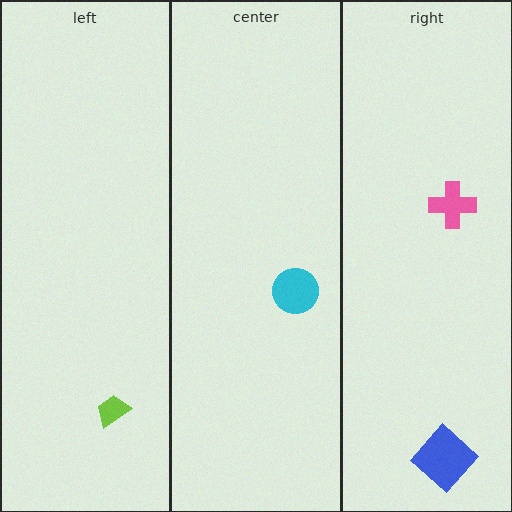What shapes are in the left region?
The lime trapezoid.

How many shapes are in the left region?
1.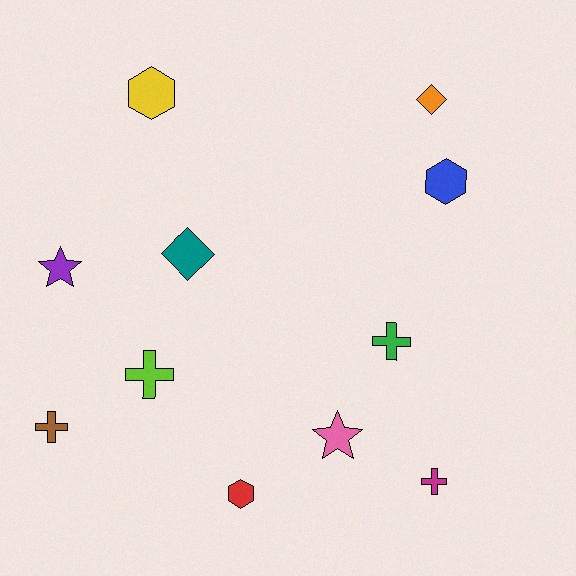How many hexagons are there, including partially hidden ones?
There are 3 hexagons.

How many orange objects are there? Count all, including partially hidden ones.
There is 1 orange object.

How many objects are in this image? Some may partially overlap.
There are 11 objects.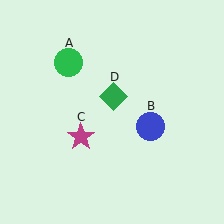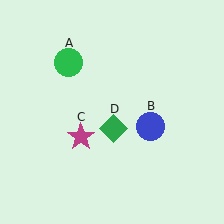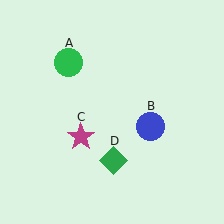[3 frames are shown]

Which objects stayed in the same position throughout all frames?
Green circle (object A) and blue circle (object B) and magenta star (object C) remained stationary.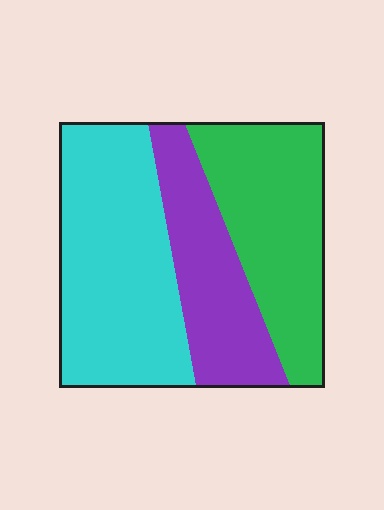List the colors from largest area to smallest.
From largest to smallest: cyan, green, purple.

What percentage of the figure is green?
Green covers roughly 35% of the figure.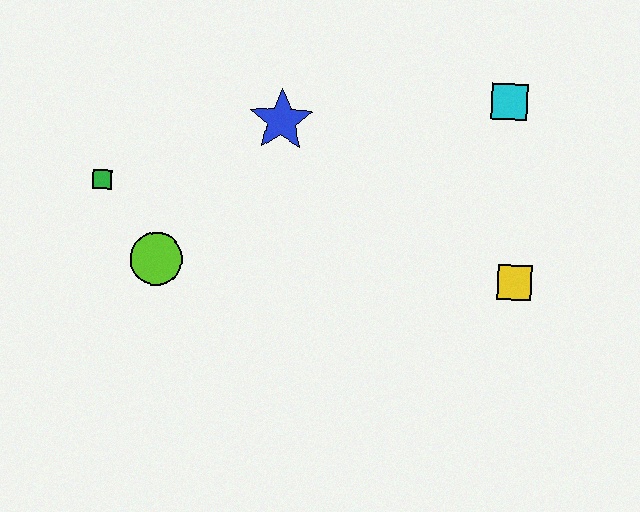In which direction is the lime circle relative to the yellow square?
The lime circle is to the left of the yellow square.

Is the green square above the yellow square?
Yes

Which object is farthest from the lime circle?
The cyan square is farthest from the lime circle.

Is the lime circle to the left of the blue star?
Yes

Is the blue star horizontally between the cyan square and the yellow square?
No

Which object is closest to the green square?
The lime circle is closest to the green square.